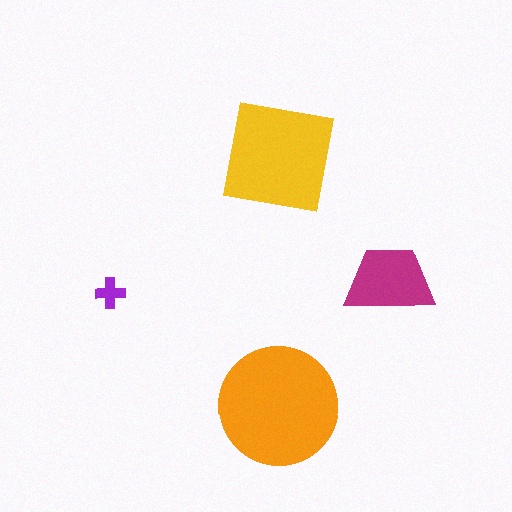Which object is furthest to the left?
The purple cross is leftmost.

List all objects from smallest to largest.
The purple cross, the magenta trapezoid, the yellow square, the orange circle.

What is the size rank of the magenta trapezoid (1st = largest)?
3rd.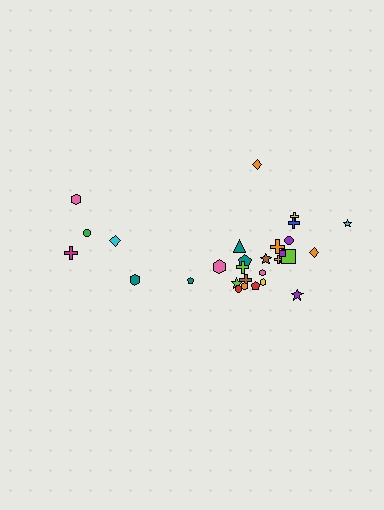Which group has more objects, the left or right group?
The right group.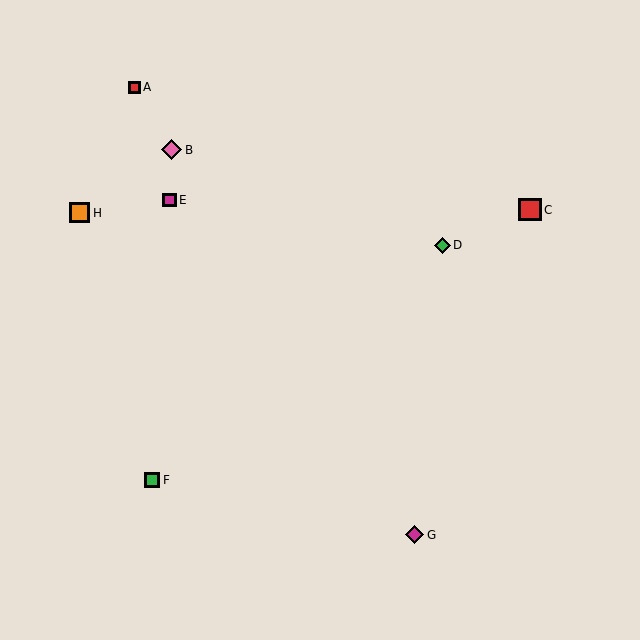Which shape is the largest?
The red square (labeled C) is the largest.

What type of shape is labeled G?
Shape G is a magenta diamond.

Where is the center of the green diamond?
The center of the green diamond is at (442, 245).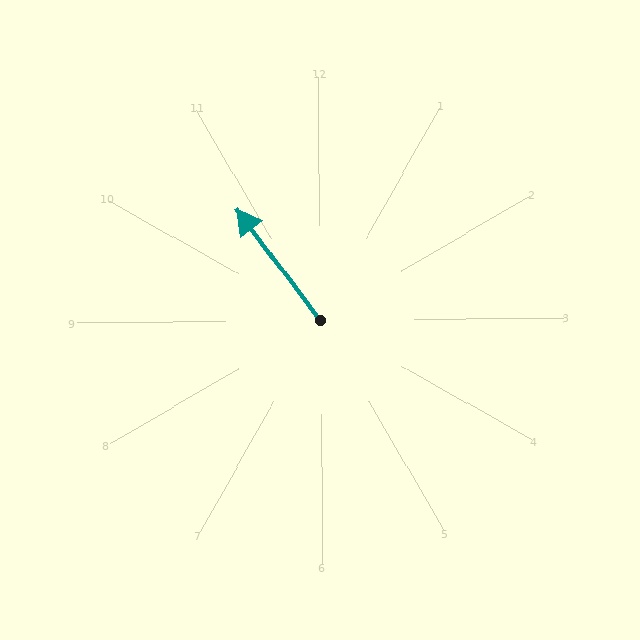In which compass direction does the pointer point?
Northwest.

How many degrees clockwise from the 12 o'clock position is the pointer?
Approximately 324 degrees.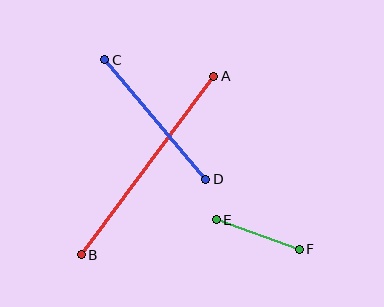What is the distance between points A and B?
The distance is approximately 222 pixels.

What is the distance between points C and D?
The distance is approximately 157 pixels.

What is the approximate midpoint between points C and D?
The midpoint is at approximately (155, 119) pixels.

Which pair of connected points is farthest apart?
Points A and B are farthest apart.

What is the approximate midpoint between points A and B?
The midpoint is at approximately (147, 165) pixels.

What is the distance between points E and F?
The distance is approximately 88 pixels.